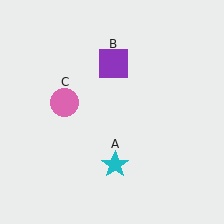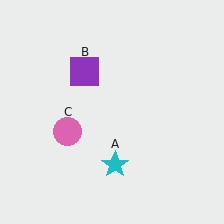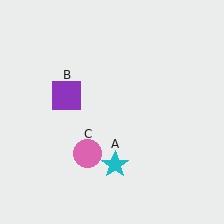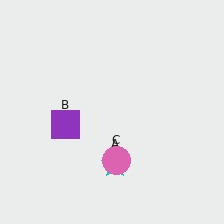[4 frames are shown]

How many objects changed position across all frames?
2 objects changed position: purple square (object B), pink circle (object C).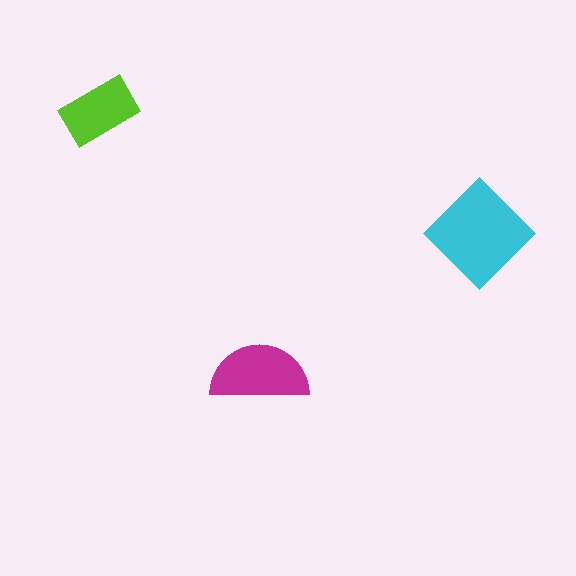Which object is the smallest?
The lime rectangle.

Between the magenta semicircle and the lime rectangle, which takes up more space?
The magenta semicircle.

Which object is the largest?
The cyan diamond.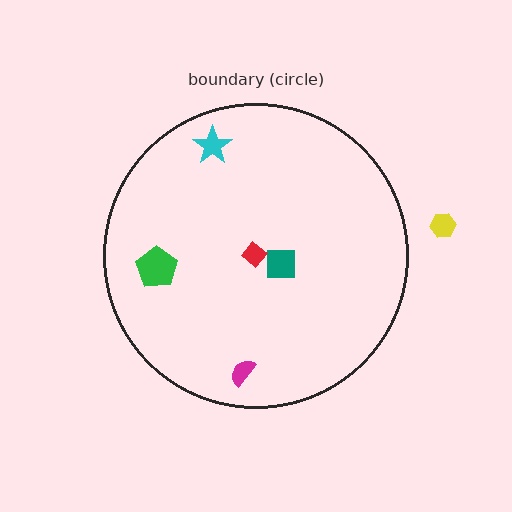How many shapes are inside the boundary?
5 inside, 1 outside.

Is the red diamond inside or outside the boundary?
Inside.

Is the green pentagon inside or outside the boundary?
Inside.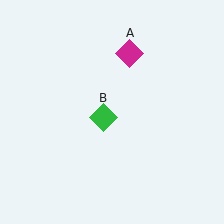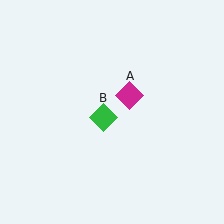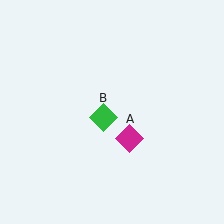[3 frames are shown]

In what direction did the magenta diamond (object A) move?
The magenta diamond (object A) moved down.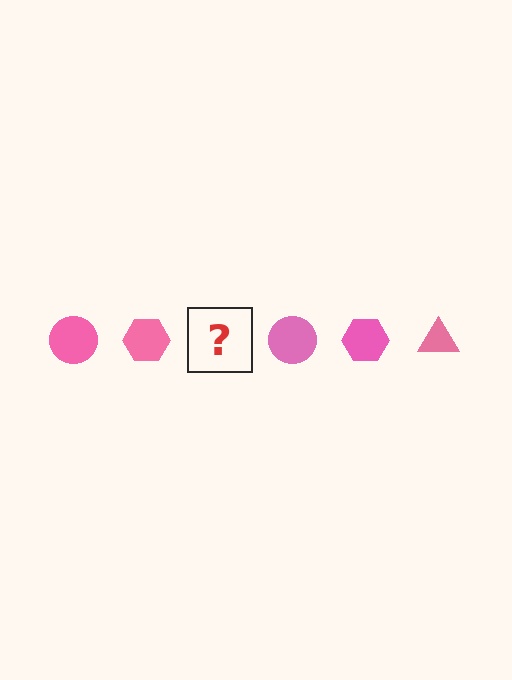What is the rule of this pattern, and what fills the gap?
The rule is that the pattern cycles through circle, hexagon, triangle shapes in pink. The gap should be filled with a pink triangle.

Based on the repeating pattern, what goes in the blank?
The blank should be a pink triangle.